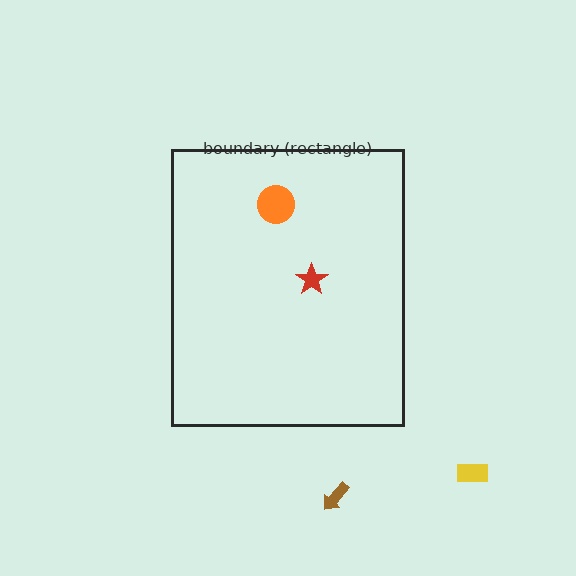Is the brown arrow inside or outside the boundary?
Outside.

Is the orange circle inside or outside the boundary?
Inside.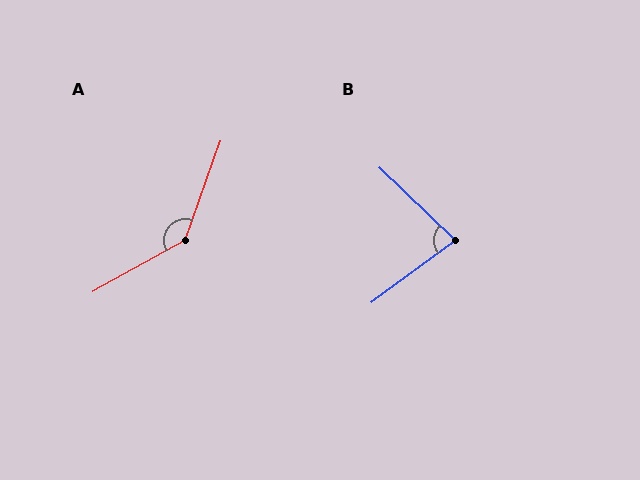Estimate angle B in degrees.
Approximately 80 degrees.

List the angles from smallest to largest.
B (80°), A (139°).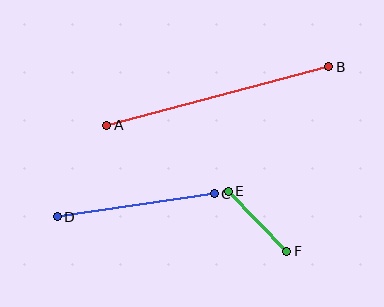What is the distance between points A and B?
The distance is approximately 229 pixels.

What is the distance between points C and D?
The distance is approximately 159 pixels.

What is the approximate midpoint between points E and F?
The midpoint is at approximately (258, 221) pixels.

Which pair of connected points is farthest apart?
Points A and B are farthest apart.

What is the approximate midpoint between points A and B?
The midpoint is at approximately (218, 96) pixels.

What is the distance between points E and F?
The distance is approximately 84 pixels.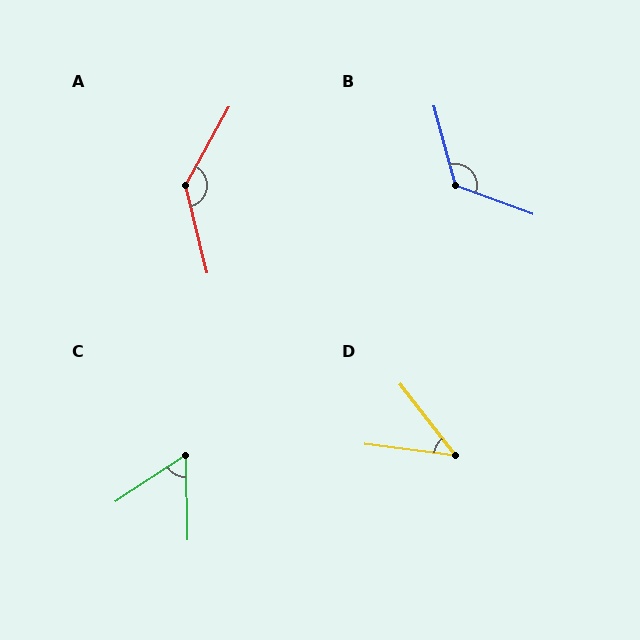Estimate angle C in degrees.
Approximately 57 degrees.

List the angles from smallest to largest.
D (45°), C (57°), B (125°), A (137°).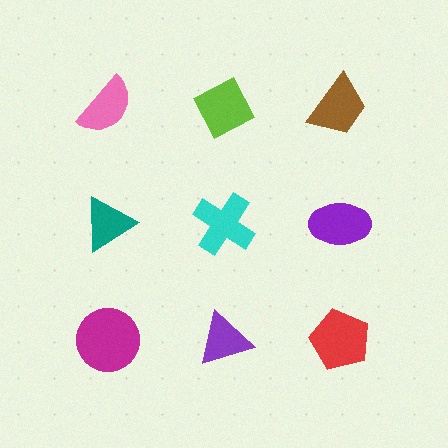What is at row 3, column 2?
A purple triangle.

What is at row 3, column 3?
A red pentagon.